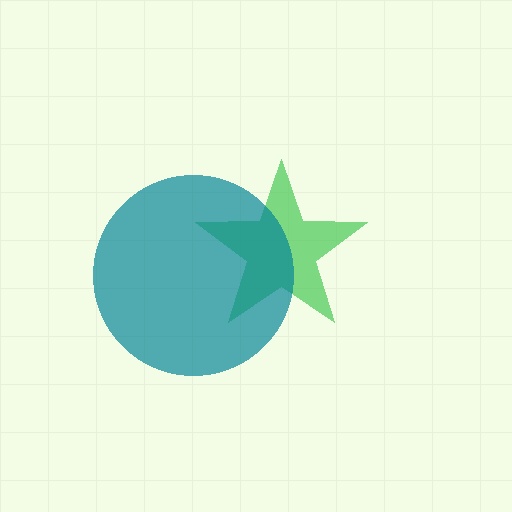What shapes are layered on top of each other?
The layered shapes are: a green star, a teal circle.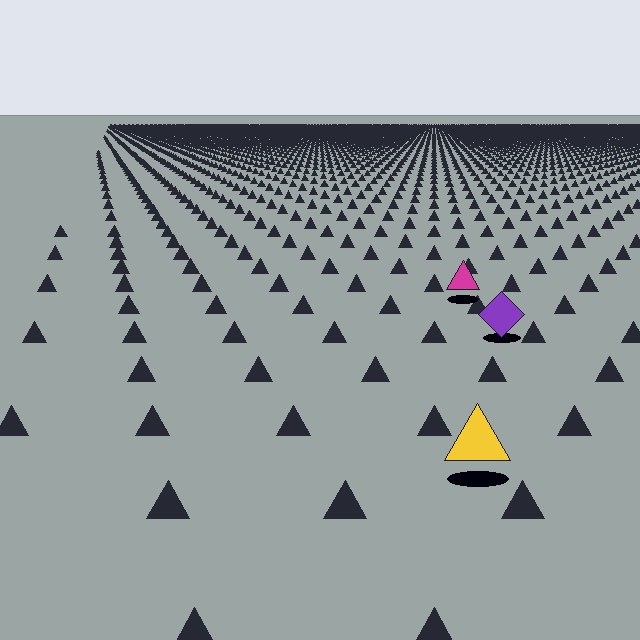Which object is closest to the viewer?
The yellow triangle is closest. The texture marks near it are larger and more spread out.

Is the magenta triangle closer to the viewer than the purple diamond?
No. The purple diamond is closer — you can tell from the texture gradient: the ground texture is coarser near it.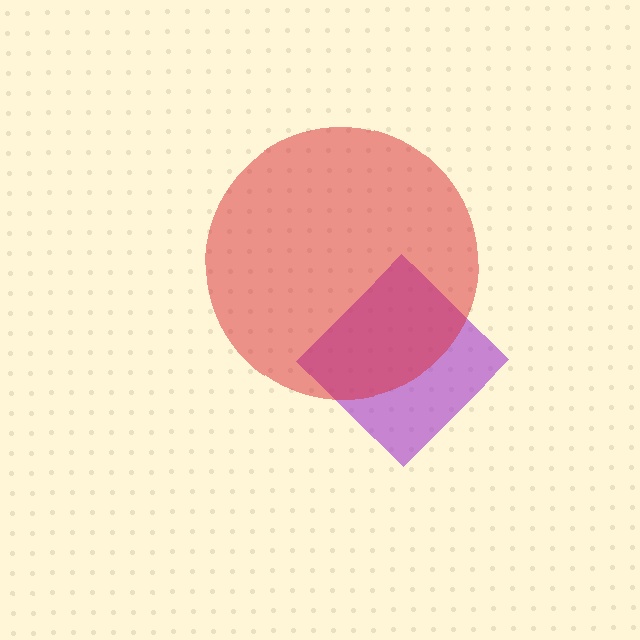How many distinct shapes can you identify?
There are 2 distinct shapes: a purple diamond, a red circle.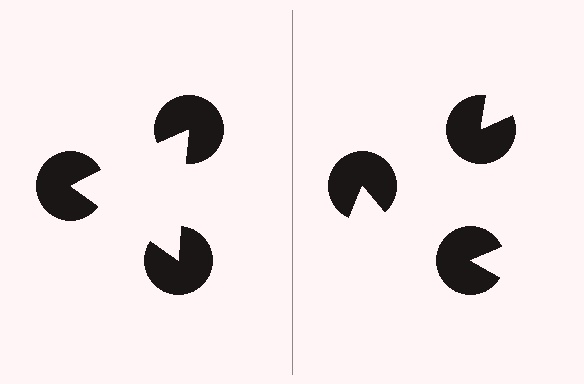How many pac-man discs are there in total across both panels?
6 — 3 on each side.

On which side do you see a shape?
An illusory triangle appears on the left side. On the right side the wedge cuts are rotated, so no coherent shape forms.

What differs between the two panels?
The pac-man discs are positioned identically on both sides; only the wedge orientations differ. On the left they align to a triangle; on the right they are misaligned.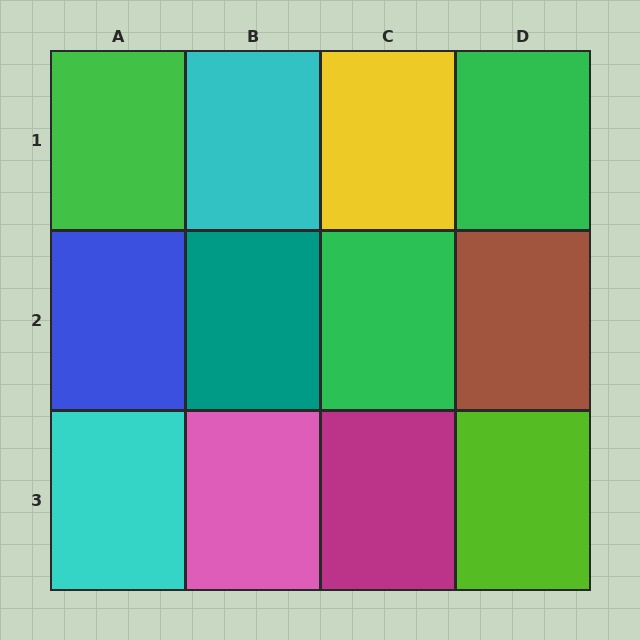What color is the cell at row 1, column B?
Cyan.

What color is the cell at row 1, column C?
Yellow.